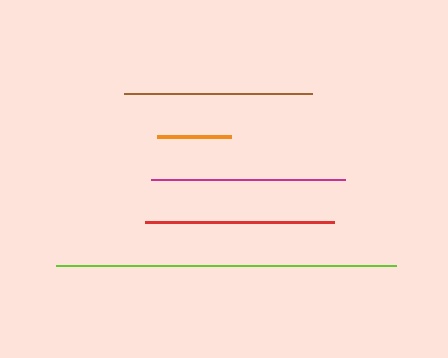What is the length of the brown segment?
The brown segment is approximately 187 pixels long.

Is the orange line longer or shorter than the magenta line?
The magenta line is longer than the orange line.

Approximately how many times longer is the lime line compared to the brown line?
The lime line is approximately 1.8 times the length of the brown line.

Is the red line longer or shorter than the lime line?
The lime line is longer than the red line.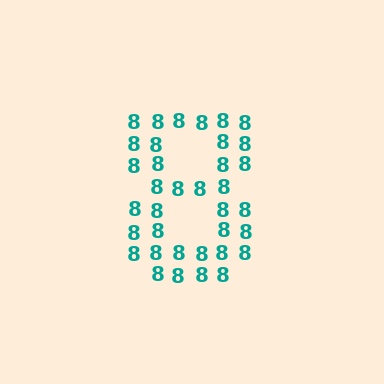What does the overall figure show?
The overall figure shows the digit 8.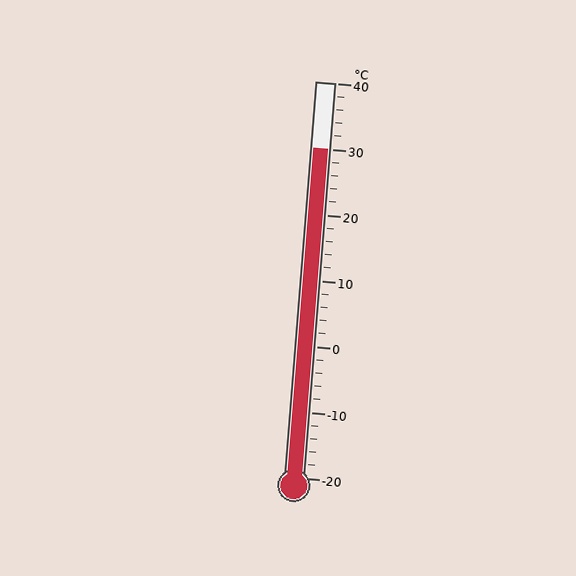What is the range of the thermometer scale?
The thermometer scale ranges from -20°C to 40°C.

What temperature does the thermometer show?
The thermometer shows approximately 30°C.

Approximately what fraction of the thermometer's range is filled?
The thermometer is filled to approximately 85% of its range.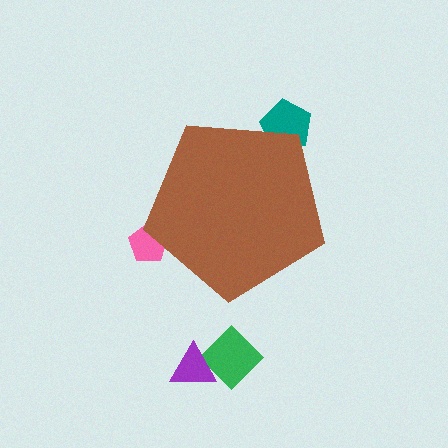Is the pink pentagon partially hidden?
Yes, the pink pentagon is partially hidden behind the brown pentagon.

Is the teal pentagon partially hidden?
Yes, the teal pentagon is partially hidden behind the brown pentagon.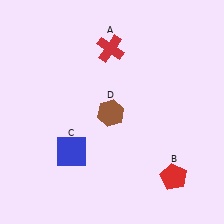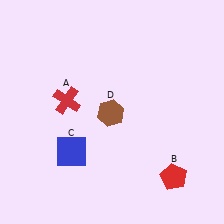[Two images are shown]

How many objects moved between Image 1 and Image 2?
1 object moved between the two images.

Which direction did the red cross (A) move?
The red cross (A) moved down.